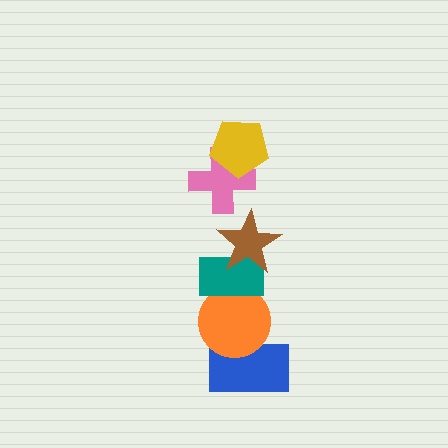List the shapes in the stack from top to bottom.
From top to bottom: the yellow pentagon, the pink cross, the brown star, the teal rectangle, the orange circle, the blue rectangle.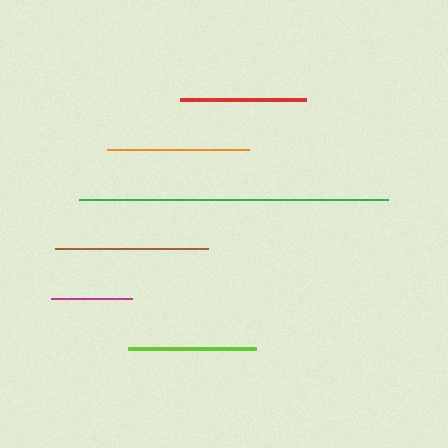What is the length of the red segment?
The red segment is approximately 126 pixels long.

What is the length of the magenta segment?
The magenta segment is approximately 82 pixels long.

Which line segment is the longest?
The green line is the longest at approximately 309 pixels.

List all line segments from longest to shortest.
From longest to shortest: green, brown, orange, lime, red, magenta.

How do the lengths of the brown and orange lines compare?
The brown and orange lines are approximately the same length.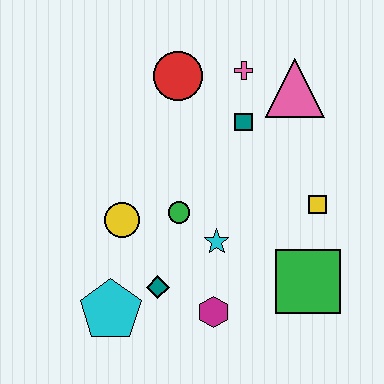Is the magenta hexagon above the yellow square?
No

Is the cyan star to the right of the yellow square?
No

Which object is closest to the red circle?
The pink cross is closest to the red circle.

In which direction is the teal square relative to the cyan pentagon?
The teal square is above the cyan pentagon.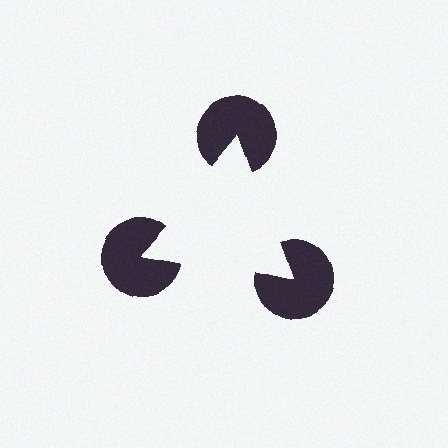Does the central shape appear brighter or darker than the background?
It typically appears slightly brighter than the background, even though no actual brightness change is drawn.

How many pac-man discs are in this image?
There are 3 — one at each vertex of the illusory triangle.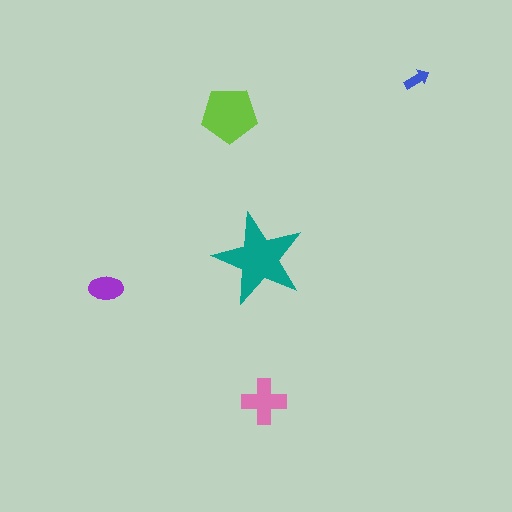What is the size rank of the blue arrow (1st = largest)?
5th.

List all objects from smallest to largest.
The blue arrow, the purple ellipse, the pink cross, the lime pentagon, the teal star.